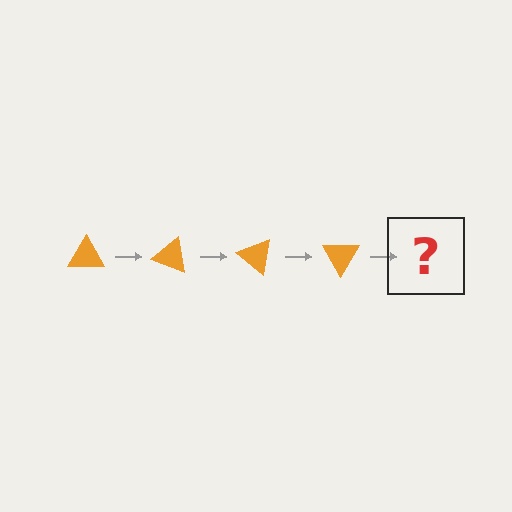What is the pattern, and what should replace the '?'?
The pattern is that the triangle rotates 20 degrees each step. The '?' should be an orange triangle rotated 80 degrees.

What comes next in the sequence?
The next element should be an orange triangle rotated 80 degrees.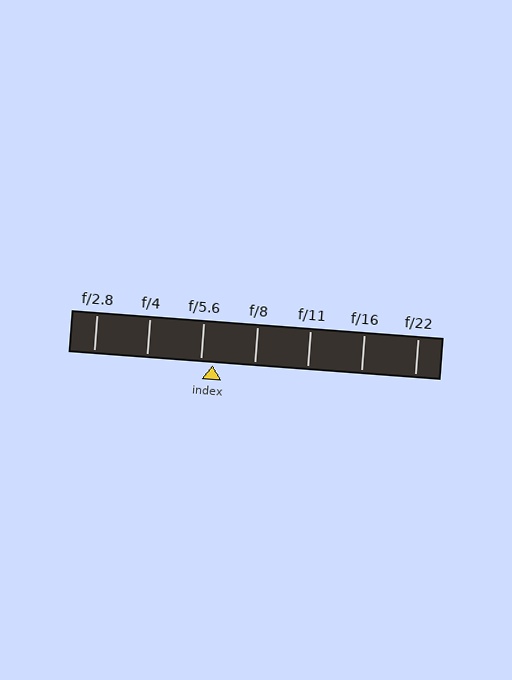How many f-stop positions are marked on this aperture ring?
There are 7 f-stop positions marked.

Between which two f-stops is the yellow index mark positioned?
The index mark is between f/5.6 and f/8.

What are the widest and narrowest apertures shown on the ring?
The widest aperture shown is f/2.8 and the narrowest is f/22.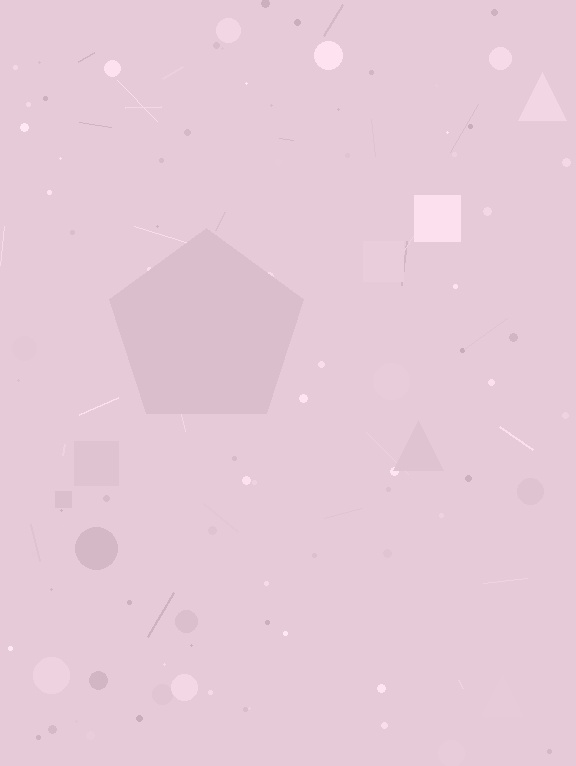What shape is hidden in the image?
A pentagon is hidden in the image.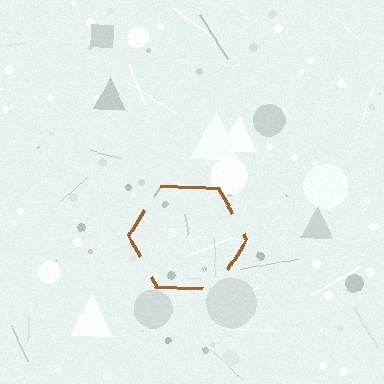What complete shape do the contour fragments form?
The contour fragments form a hexagon.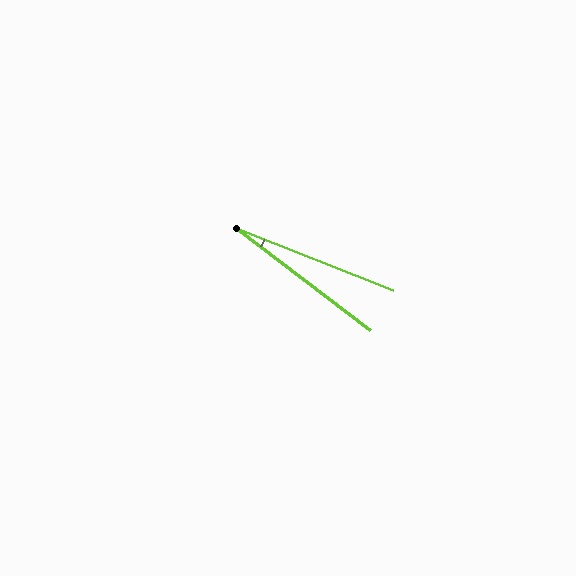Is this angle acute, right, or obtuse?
It is acute.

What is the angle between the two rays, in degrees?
Approximately 16 degrees.